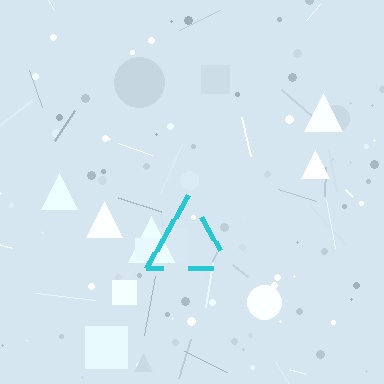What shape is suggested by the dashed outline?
The dashed outline suggests a triangle.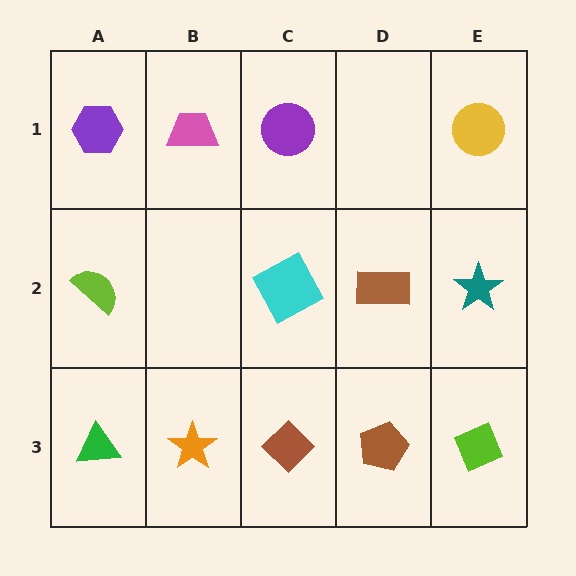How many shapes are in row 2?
4 shapes.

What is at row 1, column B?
A pink trapezoid.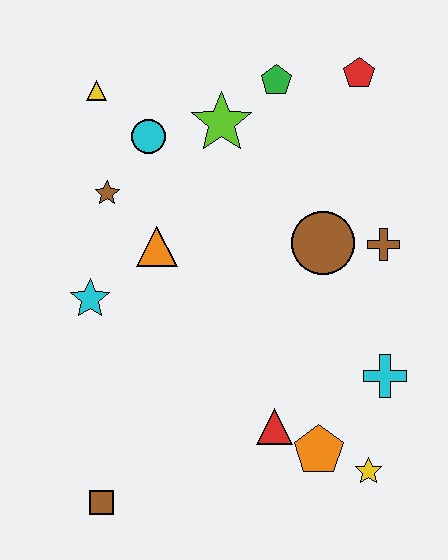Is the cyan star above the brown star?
No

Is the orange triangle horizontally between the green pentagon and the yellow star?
No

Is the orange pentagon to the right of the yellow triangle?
Yes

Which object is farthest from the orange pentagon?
The yellow triangle is farthest from the orange pentagon.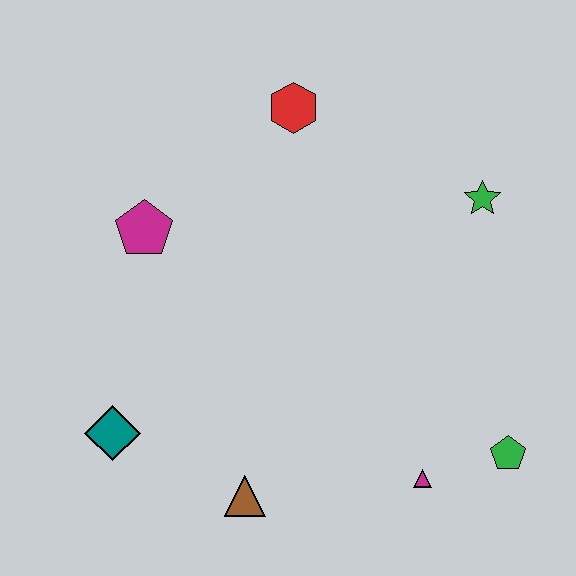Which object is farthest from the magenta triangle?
The red hexagon is farthest from the magenta triangle.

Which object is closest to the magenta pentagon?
The red hexagon is closest to the magenta pentagon.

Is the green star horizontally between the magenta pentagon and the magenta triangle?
No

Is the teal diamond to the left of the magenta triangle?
Yes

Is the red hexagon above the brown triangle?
Yes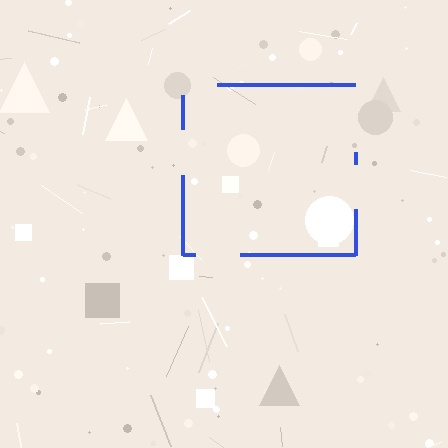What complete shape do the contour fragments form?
The contour fragments form a square.